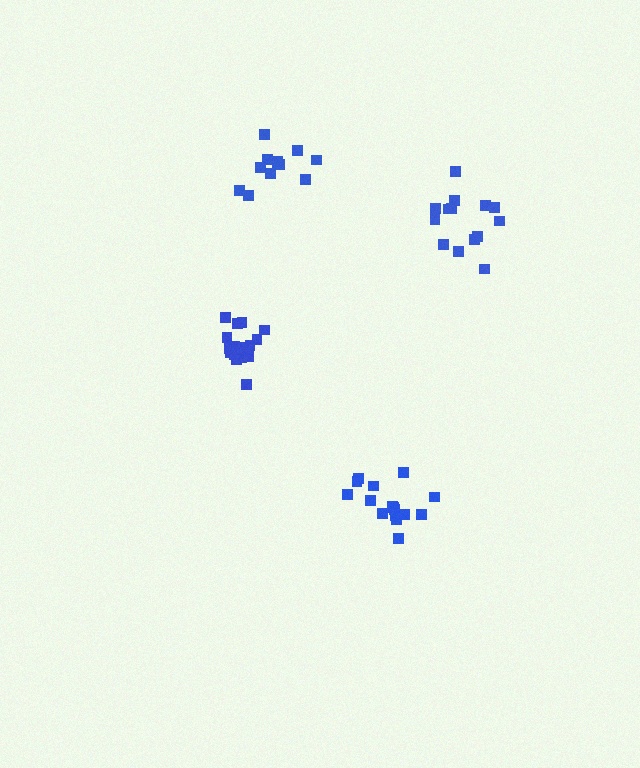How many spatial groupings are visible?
There are 4 spatial groupings.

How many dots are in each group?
Group 1: 12 dots, Group 2: 16 dots, Group 3: 14 dots, Group 4: 16 dots (58 total).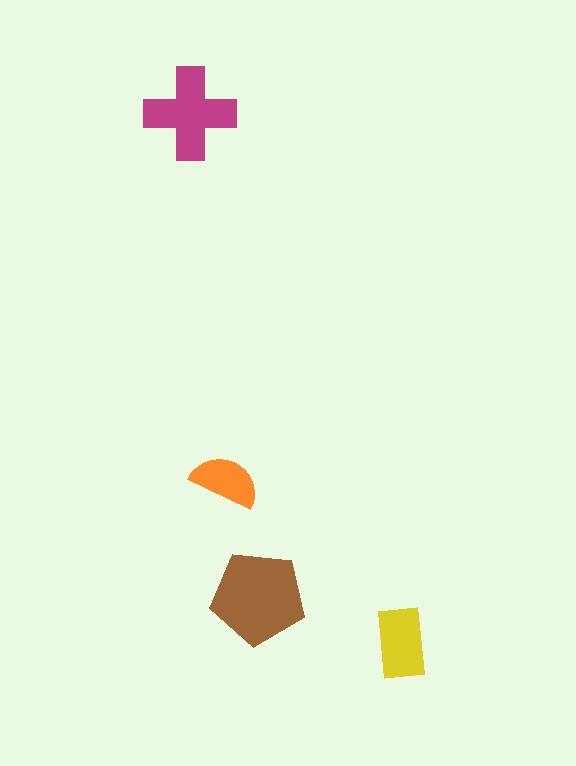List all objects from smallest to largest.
The orange semicircle, the yellow rectangle, the magenta cross, the brown pentagon.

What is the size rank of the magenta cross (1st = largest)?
2nd.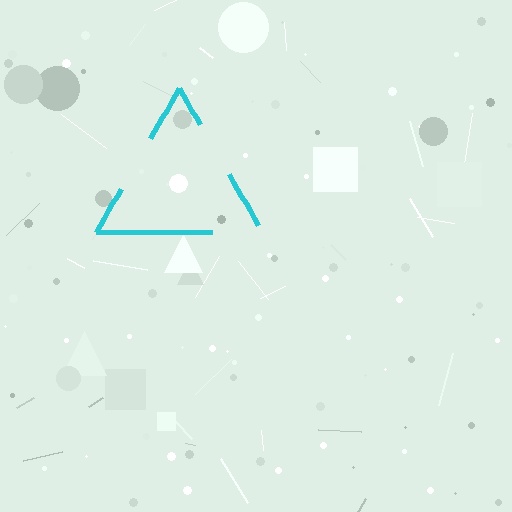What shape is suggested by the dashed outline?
The dashed outline suggests a triangle.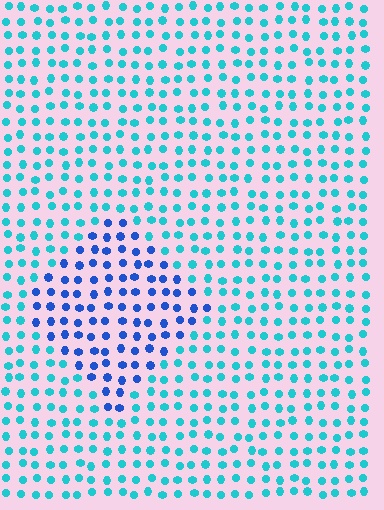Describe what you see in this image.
The image is filled with small cyan elements in a uniform arrangement. A diamond-shaped region is visible where the elements are tinted to a slightly different hue, forming a subtle color boundary.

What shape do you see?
I see a diamond.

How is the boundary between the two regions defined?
The boundary is defined purely by a slight shift in hue (about 41 degrees). Spacing, size, and orientation are identical on both sides.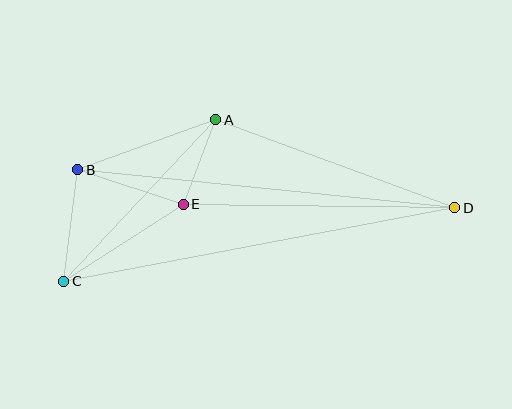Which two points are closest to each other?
Points A and E are closest to each other.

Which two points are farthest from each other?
Points C and D are farthest from each other.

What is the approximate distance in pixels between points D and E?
The distance between D and E is approximately 271 pixels.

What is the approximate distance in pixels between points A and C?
The distance between A and C is approximately 222 pixels.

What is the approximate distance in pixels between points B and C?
The distance between B and C is approximately 112 pixels.